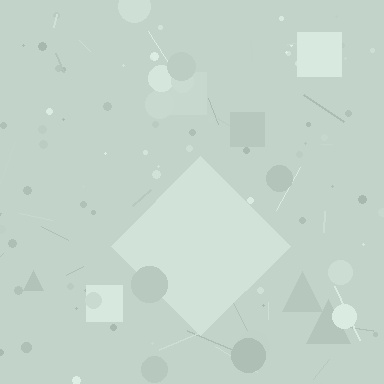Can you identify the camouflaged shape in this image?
The camouflaged shape is a diamond.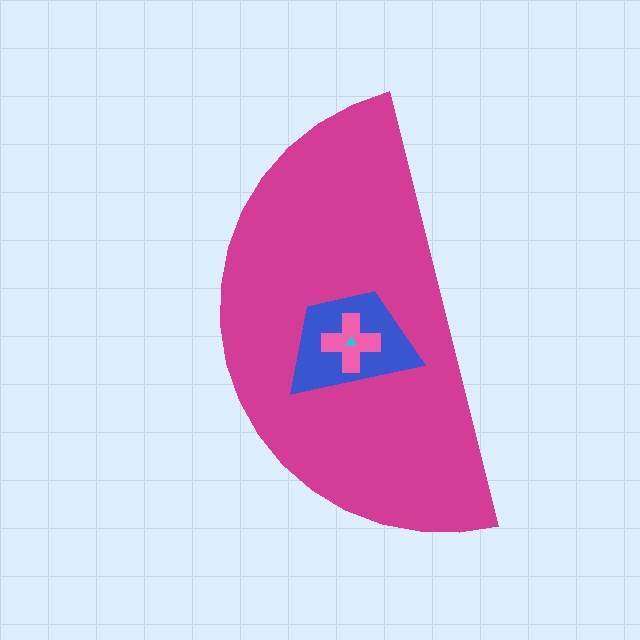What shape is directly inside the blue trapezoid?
The pink cross.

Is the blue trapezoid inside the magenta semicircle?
Yes.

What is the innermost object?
The cyan triangle.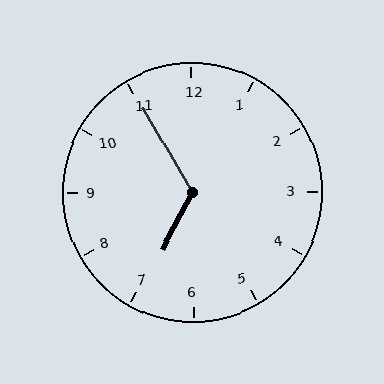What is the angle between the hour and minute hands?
Approximately 122 degrees.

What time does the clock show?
6:55.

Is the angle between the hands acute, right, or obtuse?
It is obtuse.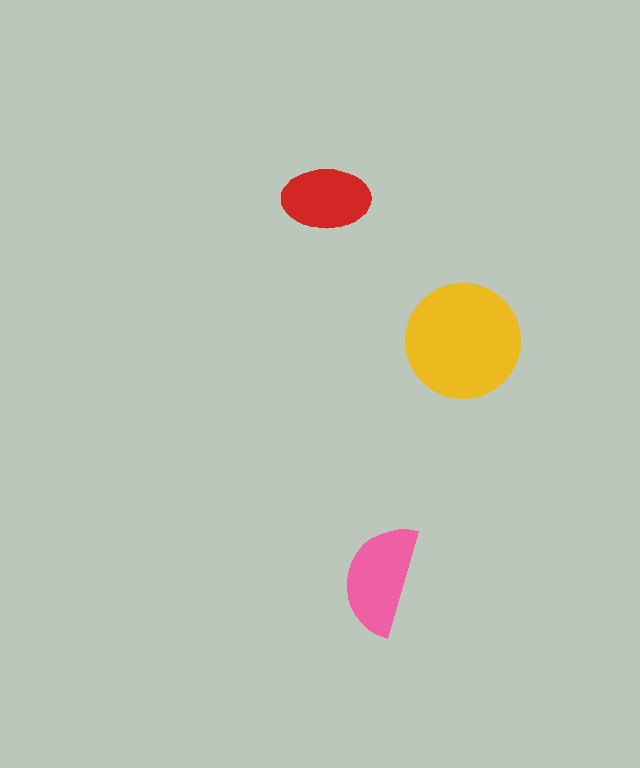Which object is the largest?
The yellow circle.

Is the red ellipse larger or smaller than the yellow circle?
Smaller.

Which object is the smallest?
The red ellipse.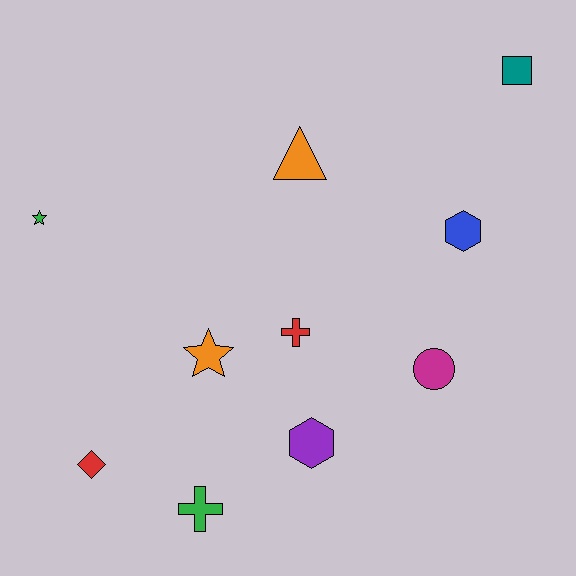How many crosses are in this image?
There are 2 crosses.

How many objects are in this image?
There are 10 objects.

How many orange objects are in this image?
There are 2 orange objects.